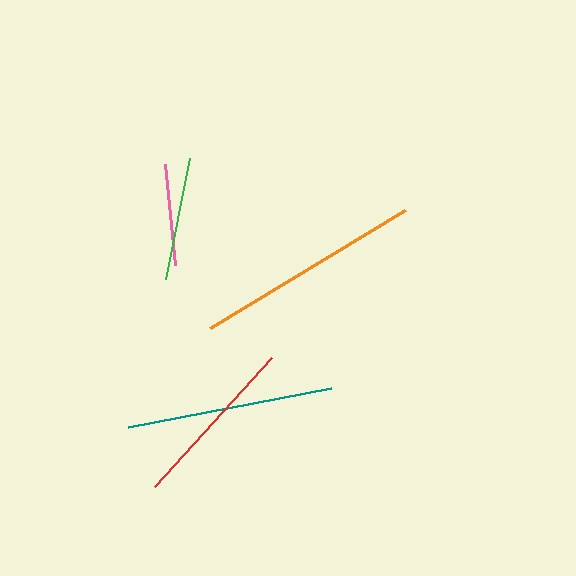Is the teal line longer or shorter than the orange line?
The orange line is longer than the teal line.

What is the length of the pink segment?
The pink segment is approximately 102 pixels long.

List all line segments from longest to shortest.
From longest to shortest: orange, teal, red, green, pink.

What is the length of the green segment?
The green segment is approximately 123 pixels long.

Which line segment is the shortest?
The pink line is the shortest at approximately 102 pixels.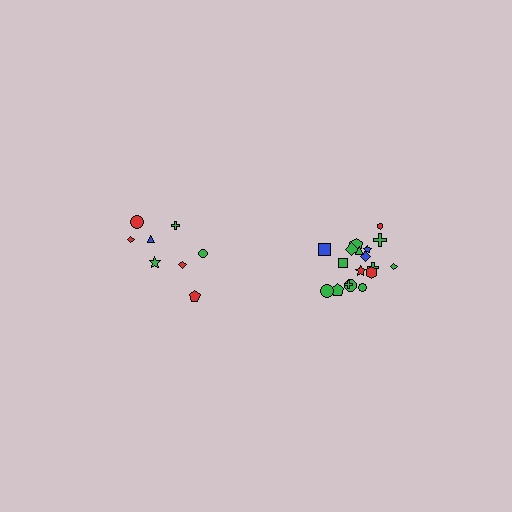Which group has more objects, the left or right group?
The right group.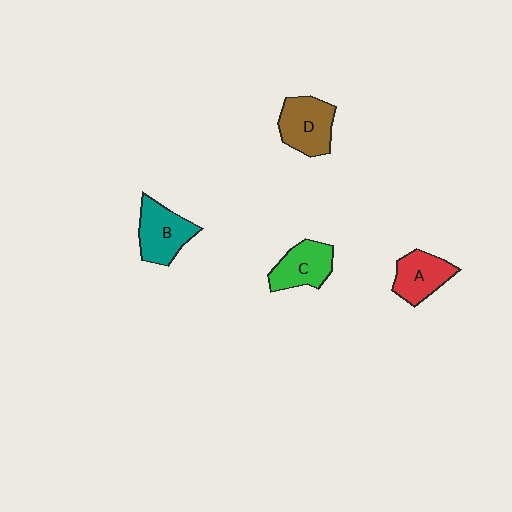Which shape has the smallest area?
Shape A (red).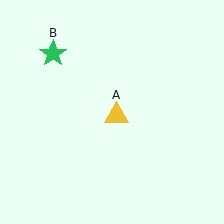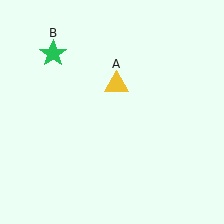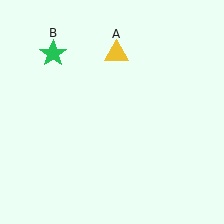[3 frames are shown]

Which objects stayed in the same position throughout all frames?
Green star (object B) remained stationary.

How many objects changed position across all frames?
1 object changed position: yellow triangle (object A).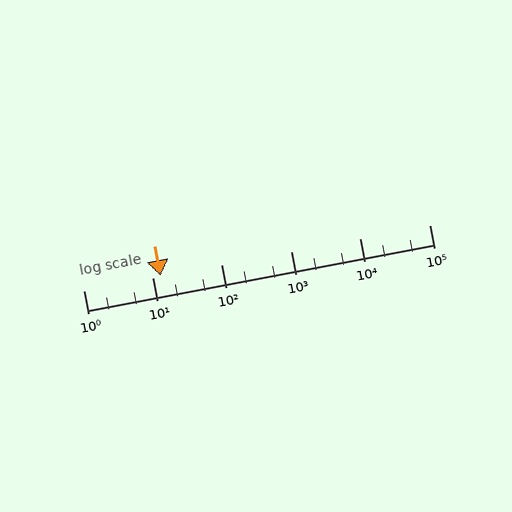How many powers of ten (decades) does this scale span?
The scale spans 5 decades, from 1 to 100000.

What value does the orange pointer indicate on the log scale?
The pointer indicates approximately 13.